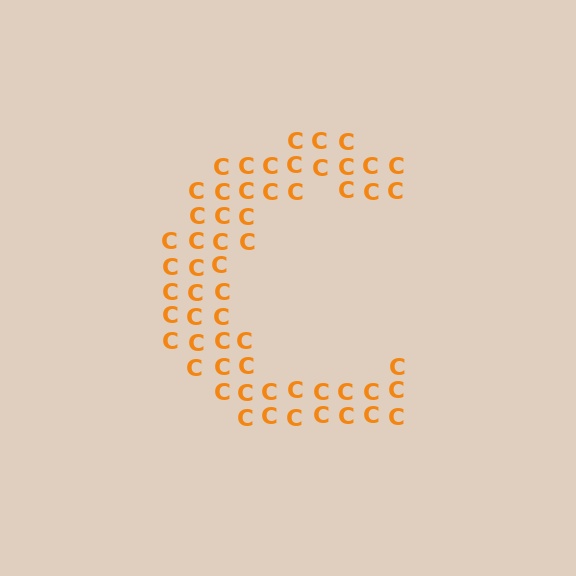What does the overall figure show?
The overall figure shows the letter C.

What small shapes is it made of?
It is made of small letter C's.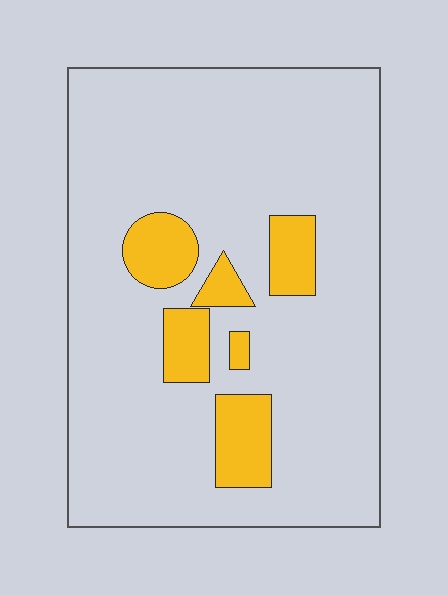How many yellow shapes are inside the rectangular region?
6.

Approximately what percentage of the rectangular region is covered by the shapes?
Approximately 15%.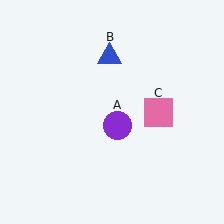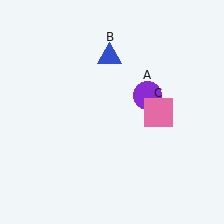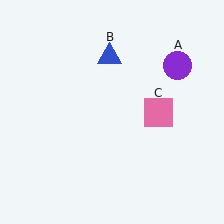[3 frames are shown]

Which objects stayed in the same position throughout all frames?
Blue triangle (object B) and pink square (object C) remained stationary.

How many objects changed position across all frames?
1 object changed position: purple circle (object A).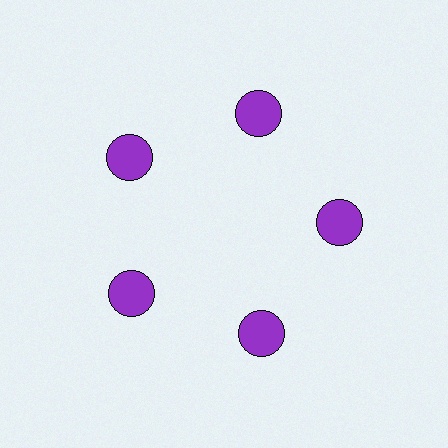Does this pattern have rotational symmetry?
Yes, this pattern has 5-fold rotational symmetry. It looks the same after rotating 72 degrees around the center.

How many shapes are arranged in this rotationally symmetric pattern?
There are 5 shapes, arranged in 5 groups of 1.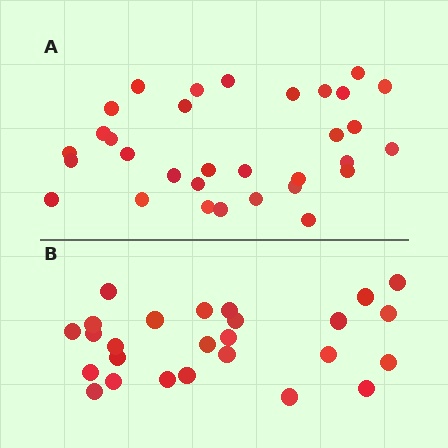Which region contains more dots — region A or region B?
Region A (the top region) has more dots.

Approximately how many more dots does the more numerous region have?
Region A has about 6 more dots than region B.